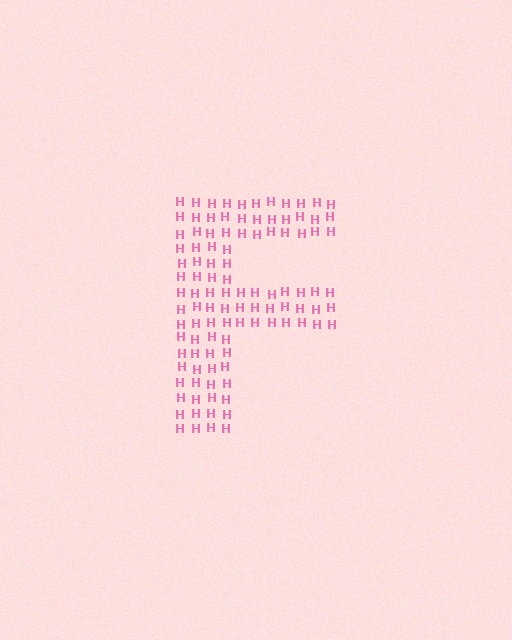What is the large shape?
The large shape is the letter F.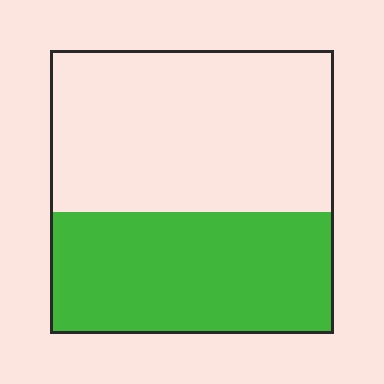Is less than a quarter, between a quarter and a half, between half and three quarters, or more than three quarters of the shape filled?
Between a quarter and a half.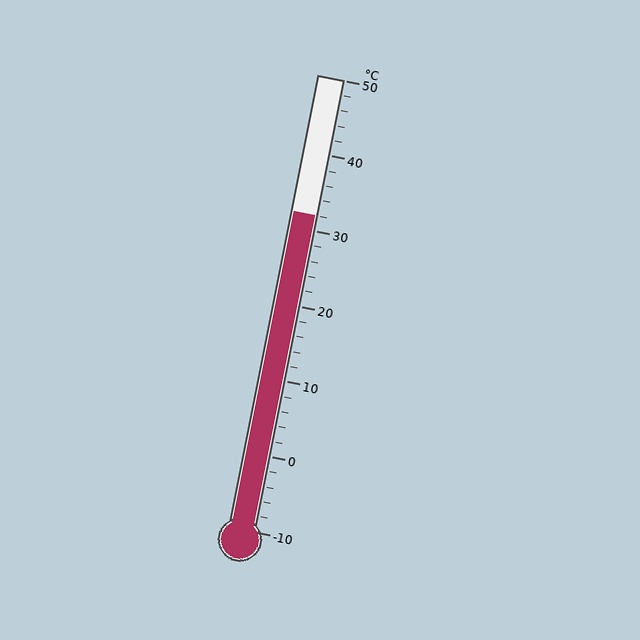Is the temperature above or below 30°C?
The temperature is above 30°C.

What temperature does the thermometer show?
The thermometer shows approximately 32°C.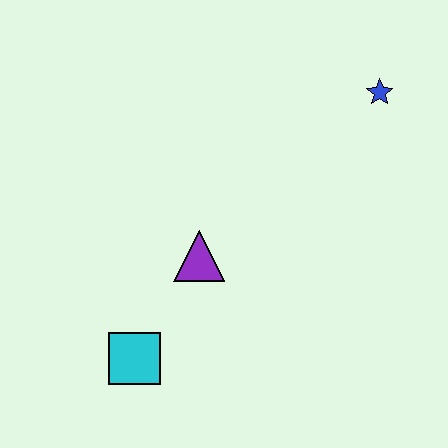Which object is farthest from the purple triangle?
The blue star is farthest from the purple triangle.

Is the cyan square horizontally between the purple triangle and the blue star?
No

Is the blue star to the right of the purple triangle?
Yes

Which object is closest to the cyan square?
The purple triangle is closest to the cyan square.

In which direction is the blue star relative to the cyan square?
The blue star is above the cyan square.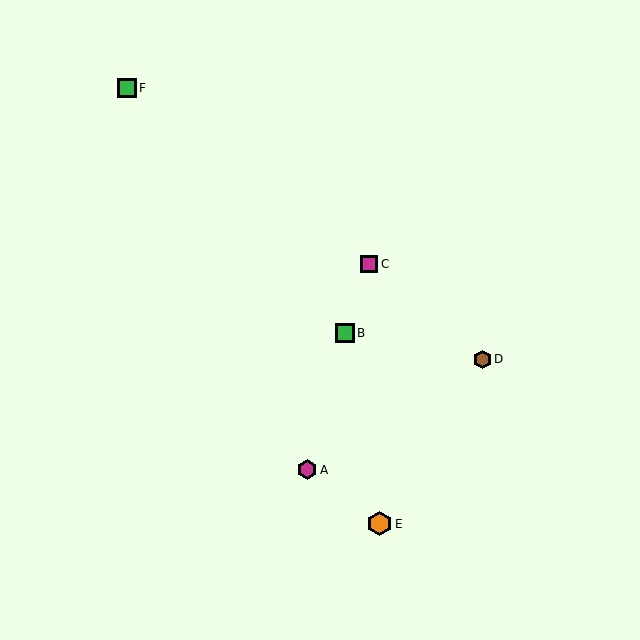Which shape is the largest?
The orange hexagon (labeled E) is the largest.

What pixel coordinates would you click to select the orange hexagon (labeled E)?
Click at (380, 524) to select the orange hexagon E.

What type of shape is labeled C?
Shape C is a magenta square.